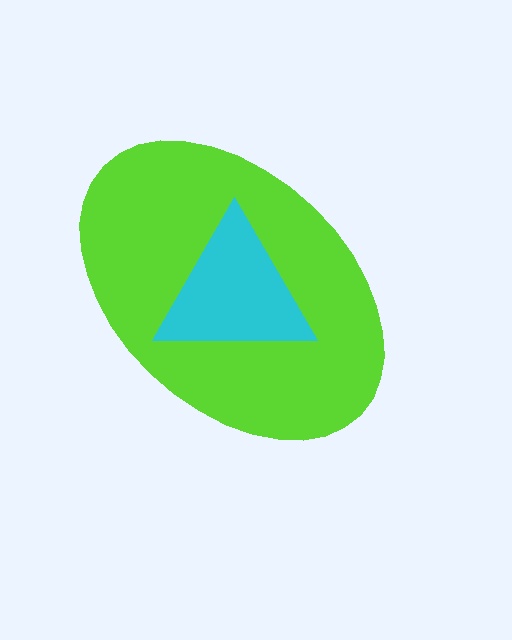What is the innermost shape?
The cyan triangle.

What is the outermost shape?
The lime ellipse.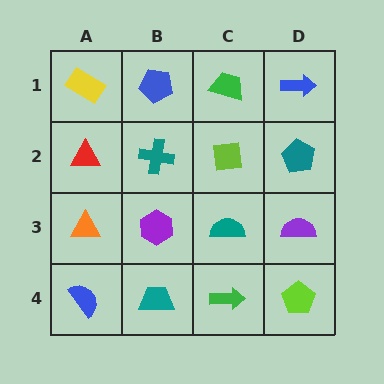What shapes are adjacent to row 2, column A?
A yellow rectangle (row 1, column A), an orange triangle (row 3, column A), a teal cross (row 2, column B).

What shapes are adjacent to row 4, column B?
A purple hexagon (row 3, column B), a blue semicircle (row 4, column A), a green arrow (row 4, column C).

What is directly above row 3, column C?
A lime square.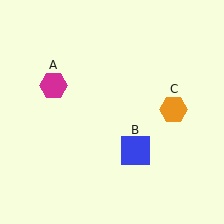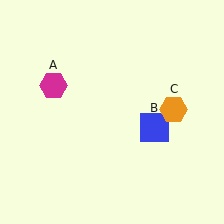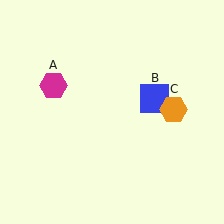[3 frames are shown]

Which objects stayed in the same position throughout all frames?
Magenta hexagon (object A) and orange hexagon (object C) remained stationary.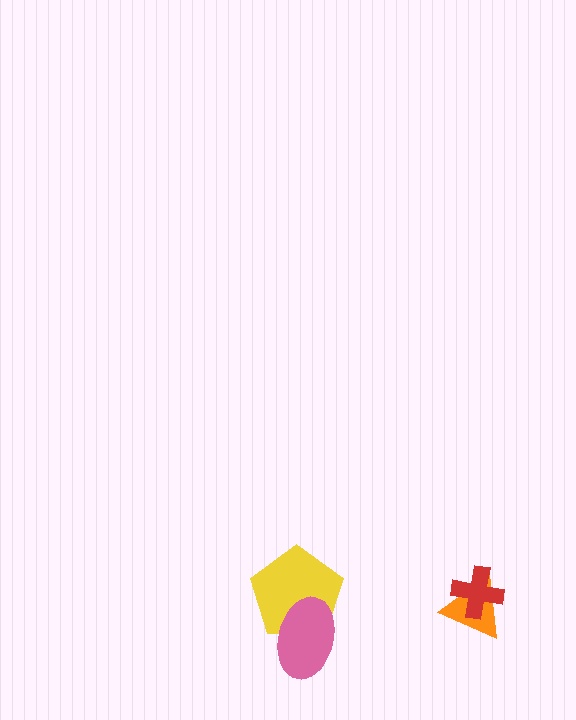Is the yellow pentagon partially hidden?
Yes, it is partially covered by another shape.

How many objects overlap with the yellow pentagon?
1 object overlaps with the yellow pentagon.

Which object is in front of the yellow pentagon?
The pink ellipse is in front of the yellow pentagon.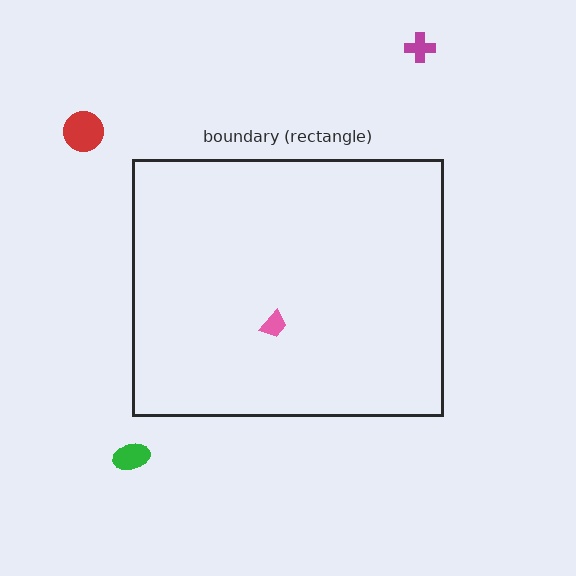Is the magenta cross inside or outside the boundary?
Outside.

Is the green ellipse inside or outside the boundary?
Outside.